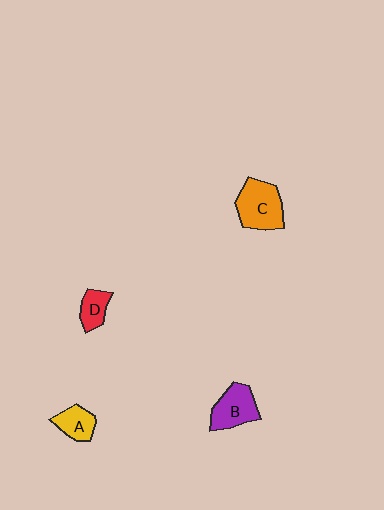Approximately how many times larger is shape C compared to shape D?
Approximately 2.1 times.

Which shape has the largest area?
Shape C (orange).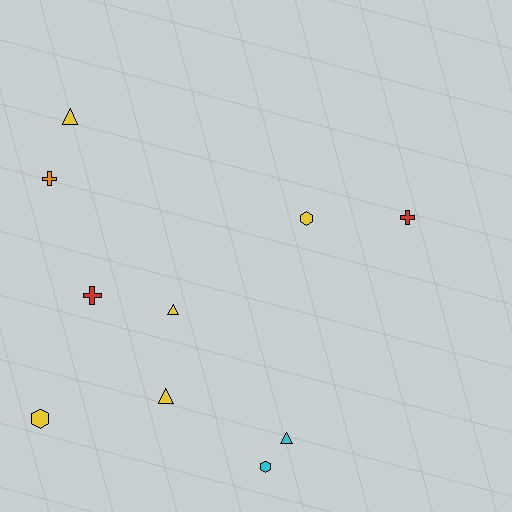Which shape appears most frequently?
Triangle, with 4 objects.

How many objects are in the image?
There are 10 objects.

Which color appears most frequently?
Yellow, with 5 objects.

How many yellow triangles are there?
There are 3 yellow triangles.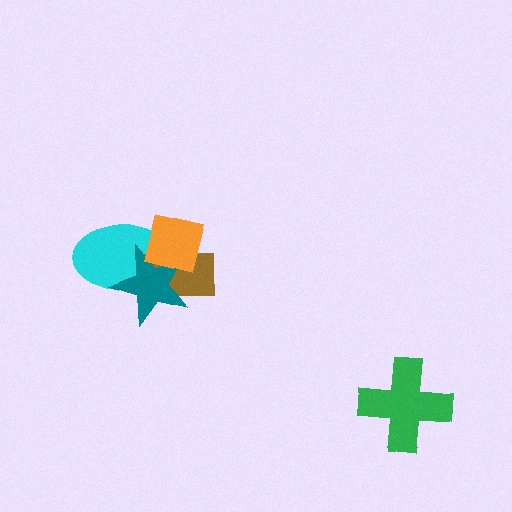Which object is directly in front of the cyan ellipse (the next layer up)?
The brown rectangle is directly in front of the cyan ellipse.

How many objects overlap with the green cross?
0 objects overlap with the green cross.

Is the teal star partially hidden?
Yes, it is partially covered by another shape.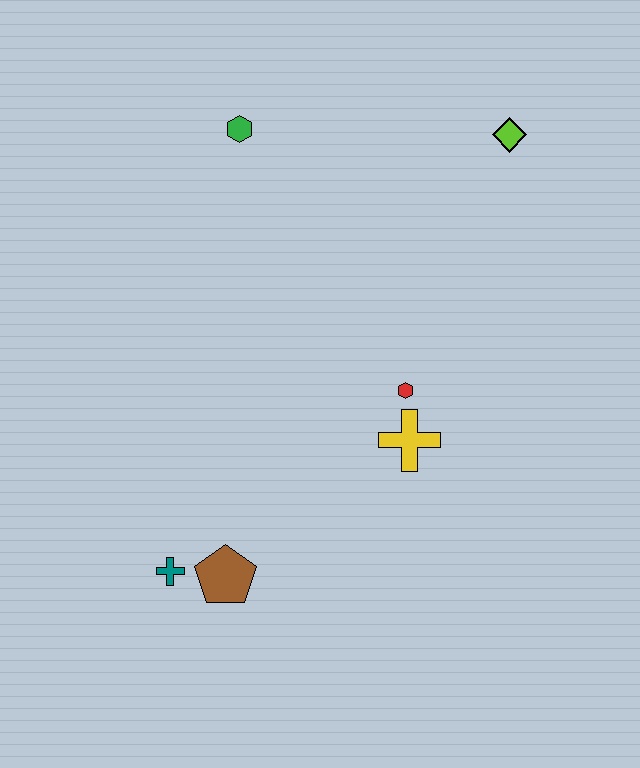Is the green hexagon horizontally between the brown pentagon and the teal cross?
No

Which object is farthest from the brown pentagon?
The lime diamond is farthest from the brown pentagon.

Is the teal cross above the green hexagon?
No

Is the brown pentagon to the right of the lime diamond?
No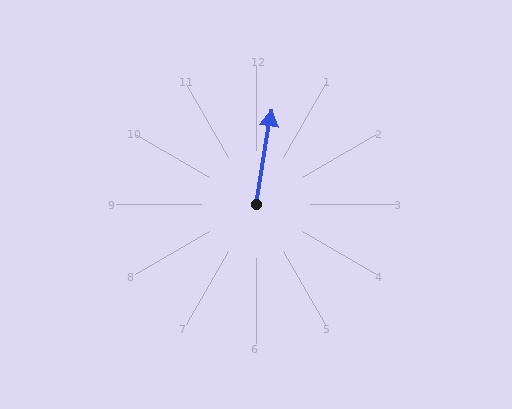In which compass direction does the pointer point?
North.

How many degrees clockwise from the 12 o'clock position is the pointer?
Approximately 9 degrees.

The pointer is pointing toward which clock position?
Roughly 12 o'clock.